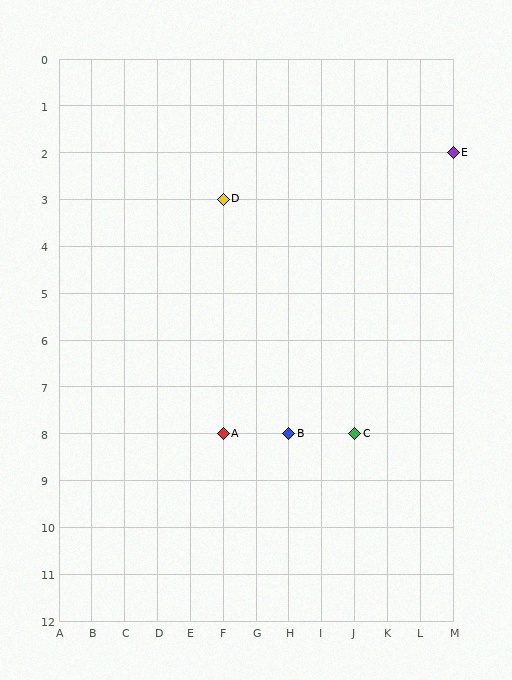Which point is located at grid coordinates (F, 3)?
Point D is at (F, 3).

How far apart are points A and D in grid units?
Points A and D are 5 rows apart.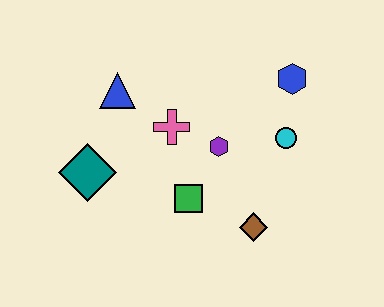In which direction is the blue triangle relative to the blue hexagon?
The blue triangle is to the left of the blue hexagon.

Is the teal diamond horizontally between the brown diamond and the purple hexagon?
No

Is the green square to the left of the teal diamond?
No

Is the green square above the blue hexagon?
No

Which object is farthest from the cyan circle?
The teal diamond is farthest from the cyan circle.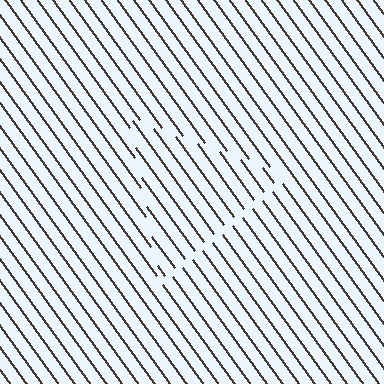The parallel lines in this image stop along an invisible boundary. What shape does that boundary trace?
An illusory triangle. The interior of the shape contains the same grating, shifted by half a period — the contour is defined by the phase discontinuity where line-ends from the inner and outer gratings abut.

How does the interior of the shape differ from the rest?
The interior of the shape contains the same grating, shifted by half a period — the contour is defined by the phase discontinuity where line-ends from the inner and outer gratings abut.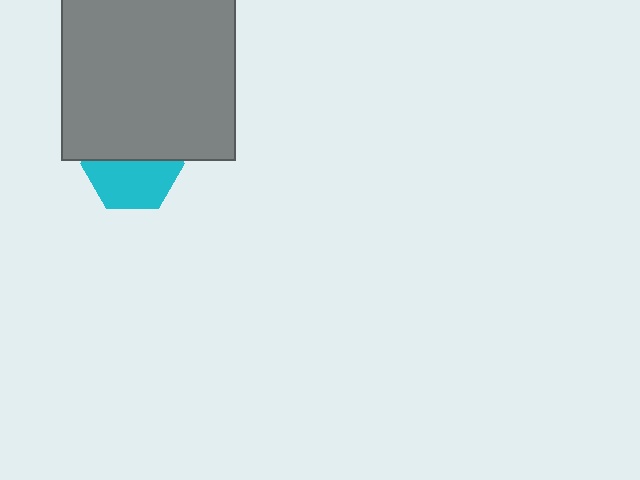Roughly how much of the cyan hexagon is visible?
About half of it is visible (roughly 53%).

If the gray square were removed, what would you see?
You would see the complete cyan hexagon.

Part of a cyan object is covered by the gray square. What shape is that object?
It is a hexagon.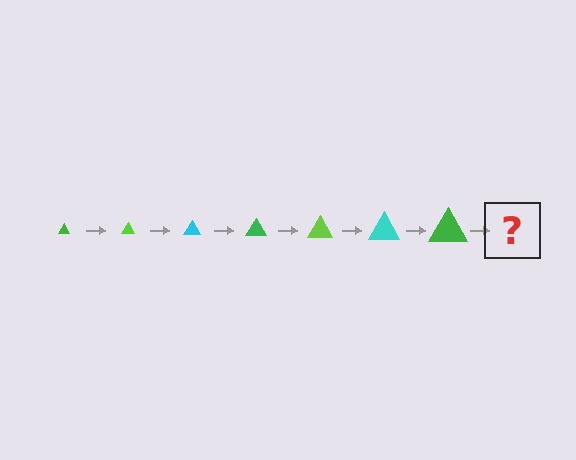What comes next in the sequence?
The next element should be a lime triangle, larger than the previous one.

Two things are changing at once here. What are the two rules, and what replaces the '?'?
The two rules are that the triangle grows larger each step and the color cycles through green, lime, and cyan. The '?' should be a lime triangle, larger than the previous one.